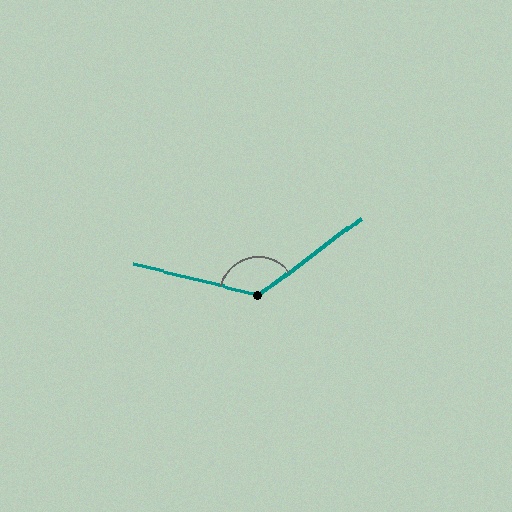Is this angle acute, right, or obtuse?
It is obtuse.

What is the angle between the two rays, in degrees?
Approximately 129 degrees.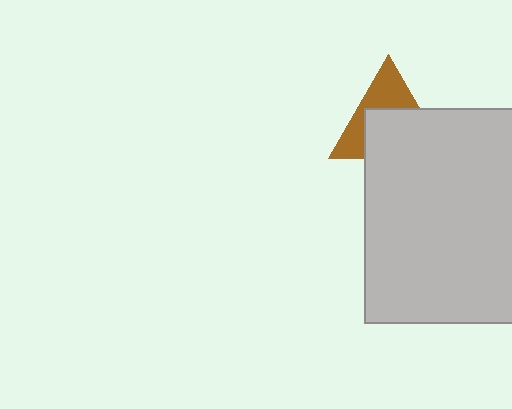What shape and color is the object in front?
The object in front is a light gray rectangle.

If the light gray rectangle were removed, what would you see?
You would see the complete brown triangle.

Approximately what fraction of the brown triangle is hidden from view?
Roughly 57% of the brown triangle is hidden behind the light gray rectangle.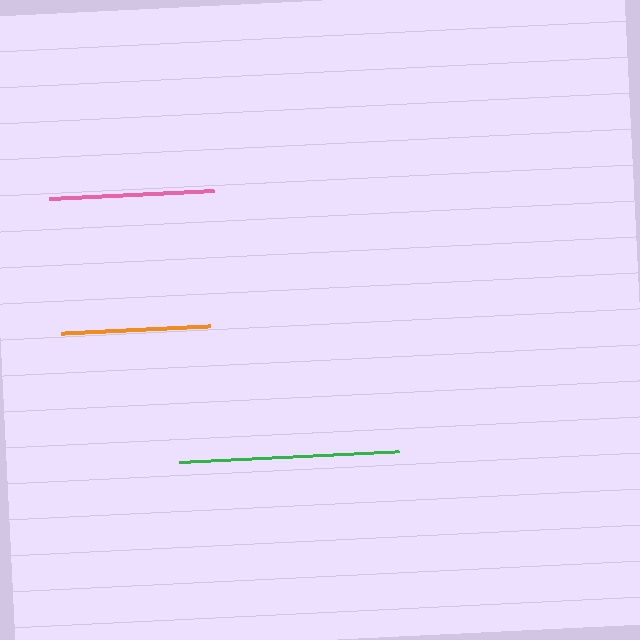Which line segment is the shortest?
The orange line is the shortest at approximately 148 pixels.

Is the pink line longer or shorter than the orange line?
The pink line is longer than the orange line.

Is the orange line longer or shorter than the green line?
The green line is longer than the orange line.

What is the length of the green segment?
The green segment is approximately 221 pixels long.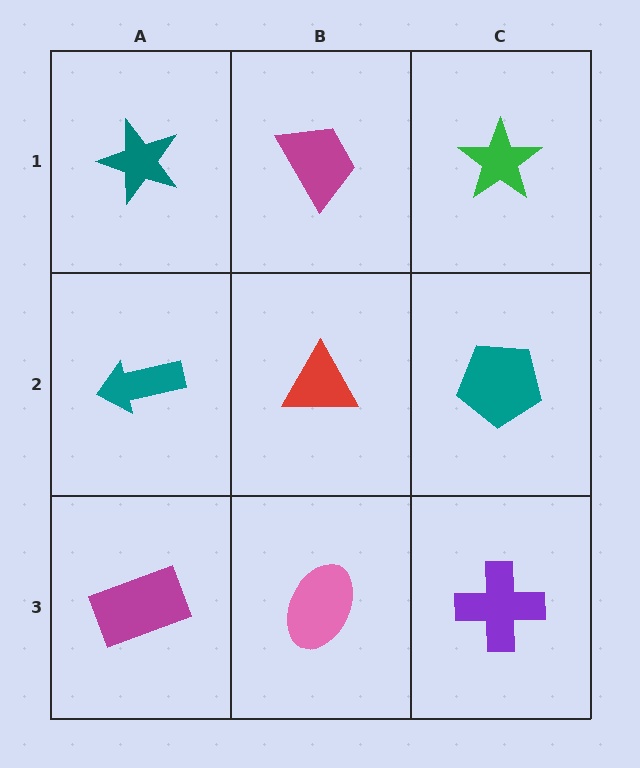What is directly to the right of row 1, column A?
A magenta trapezoid.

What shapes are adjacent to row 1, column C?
A teal pentagon (row 2, column C), a magenta trapezoid (row 1, column B).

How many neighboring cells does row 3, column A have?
2.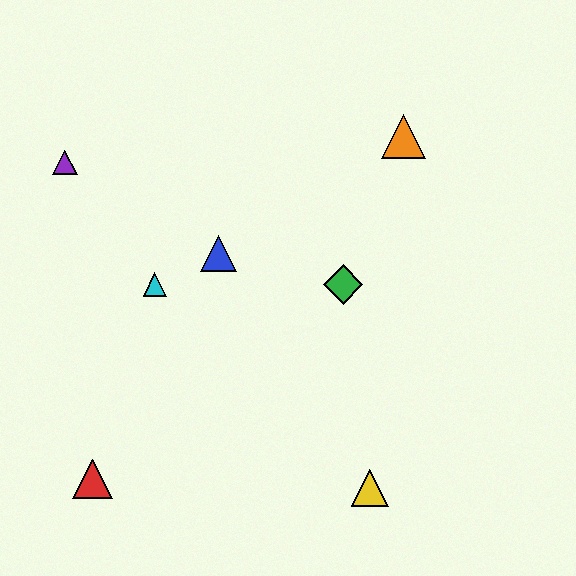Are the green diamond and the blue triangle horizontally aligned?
No, the green diamond is at y≈285 and the blue triangle is at y≈254.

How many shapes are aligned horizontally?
2 shapes (the green diamond, the cyan triangle) are aligned horizontally.